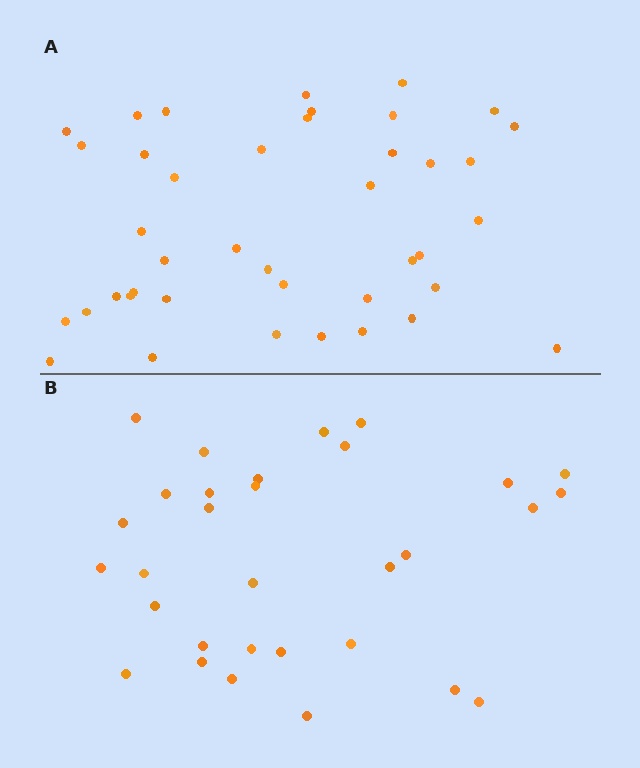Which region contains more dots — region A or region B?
Region A (the top region) has more dots.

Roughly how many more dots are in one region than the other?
Region A has roughly 10 or so more dots than region B.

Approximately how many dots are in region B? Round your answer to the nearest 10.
About 30 dots. (The exact count is 31, which rounds to 30.)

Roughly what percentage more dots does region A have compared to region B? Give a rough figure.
About 30% more.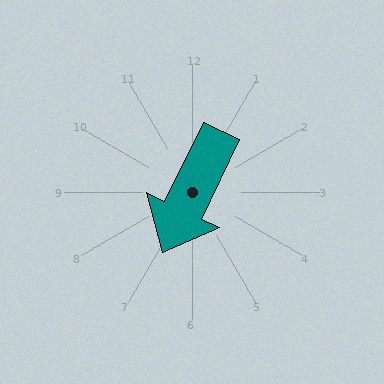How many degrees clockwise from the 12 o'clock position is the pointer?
Approximately 206 degrees.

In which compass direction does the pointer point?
Southwest.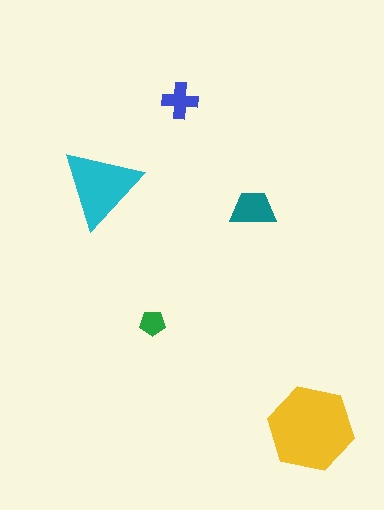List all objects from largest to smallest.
The yellow hexagon, the cyan triangle, the teal trapezoid, the blue cross, the green pentagon.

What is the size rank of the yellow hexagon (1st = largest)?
1st.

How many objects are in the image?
There are 5 objects in the image.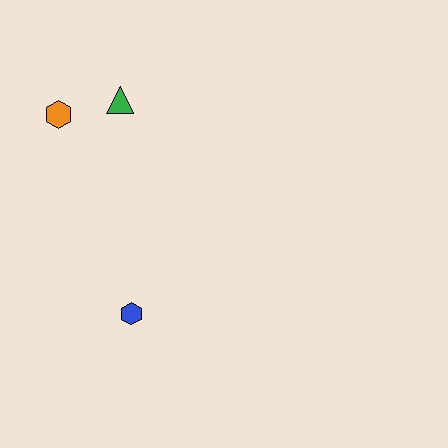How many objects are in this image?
There are 3 objects.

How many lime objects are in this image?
There are no lime objects.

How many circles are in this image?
There are no circles.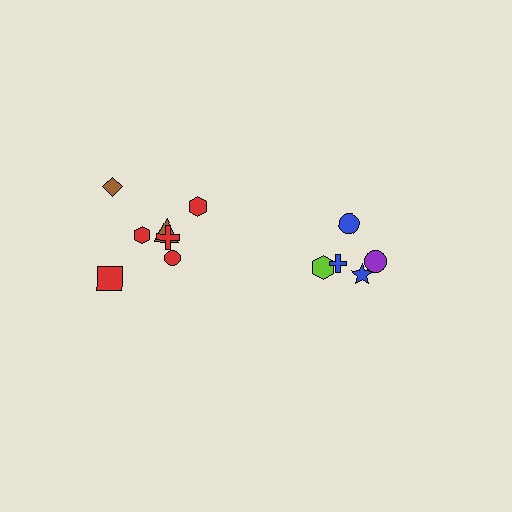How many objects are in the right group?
There are 5 objects.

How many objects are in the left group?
There are 7 objects.